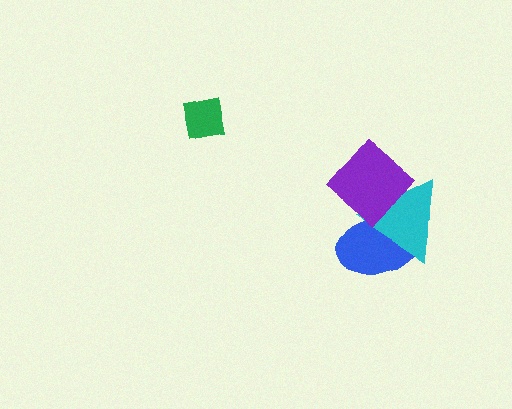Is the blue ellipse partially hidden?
Yes, it is partially covered by another shape.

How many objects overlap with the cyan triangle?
2 objects overlap with the cyan triangle.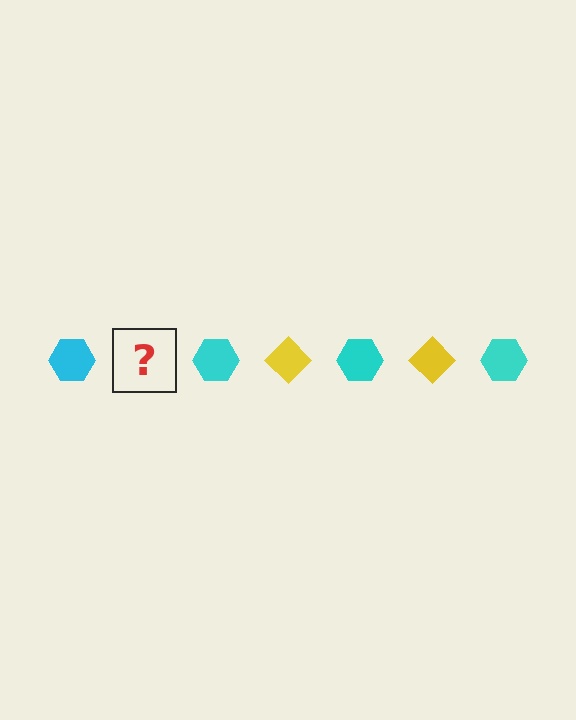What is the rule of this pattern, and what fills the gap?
The rule is that the pattern alternates between cyan hexagon and yellow diamond. The gap should be filled with a yellow diamond.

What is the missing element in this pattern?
The missing element is a yellow diamond.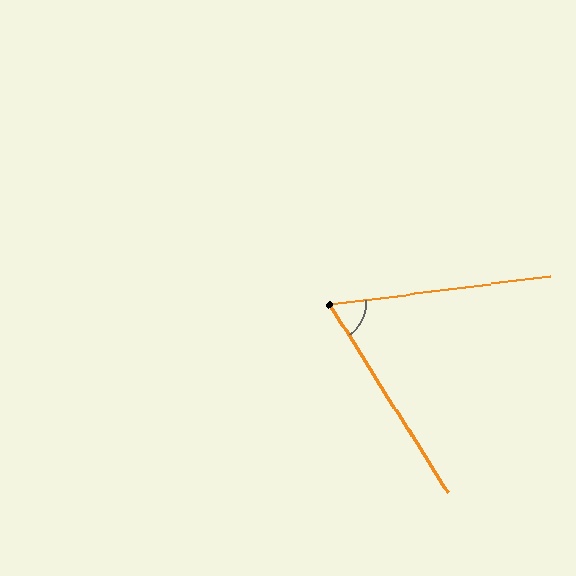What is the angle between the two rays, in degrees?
Approximately 65 degrees.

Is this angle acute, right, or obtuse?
It is acute.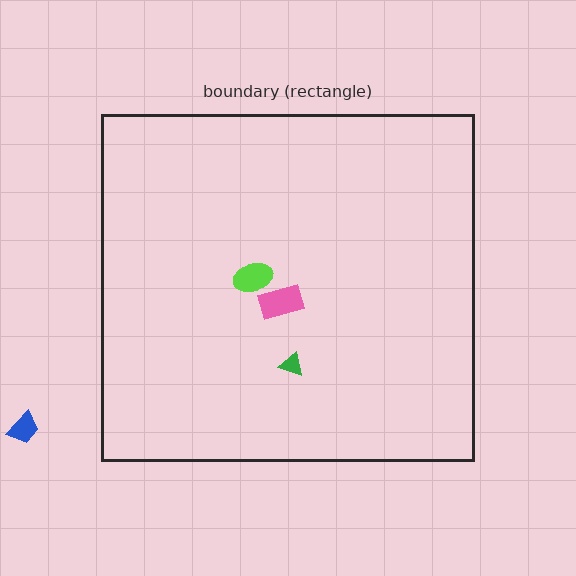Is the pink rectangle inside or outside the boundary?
Inside.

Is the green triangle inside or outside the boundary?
Inside.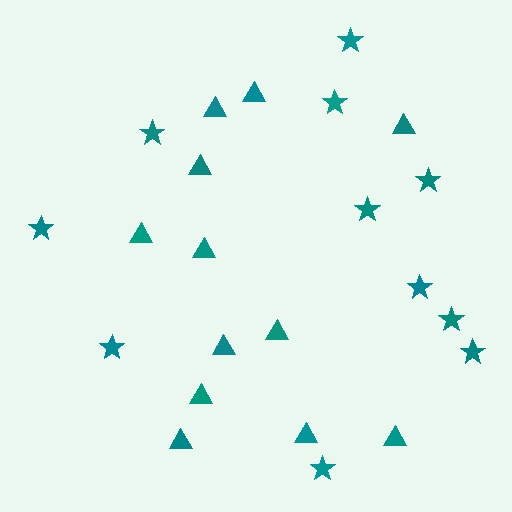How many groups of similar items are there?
There are 2 groups: one group of triangles (12) and one group of stars (11).